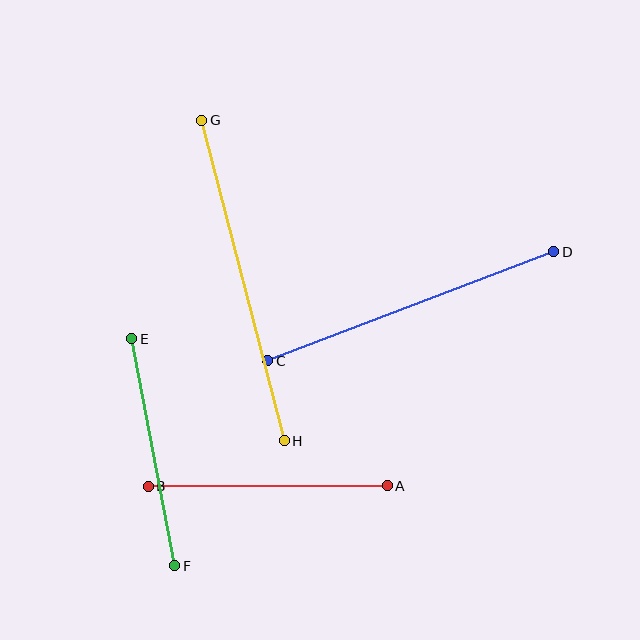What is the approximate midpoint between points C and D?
The midpoint is at approximately (411, 306) pixels.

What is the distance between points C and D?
The distance is approximately 306 pixels.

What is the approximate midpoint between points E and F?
The midpoint is at approximately (153, 452) pixels.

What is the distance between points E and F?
The distance is approximately 231 pixels.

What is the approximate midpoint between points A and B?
The midpoint is at approximately (268, 486) pixels.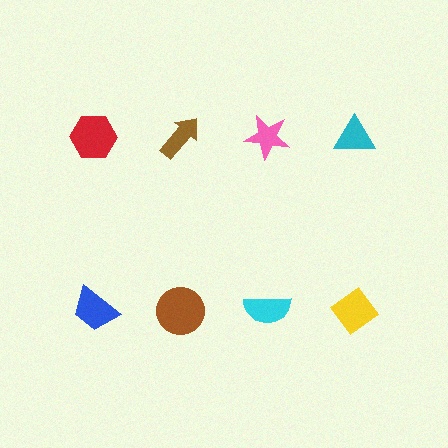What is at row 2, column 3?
A cyan semicircle.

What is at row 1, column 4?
A cyan triangle.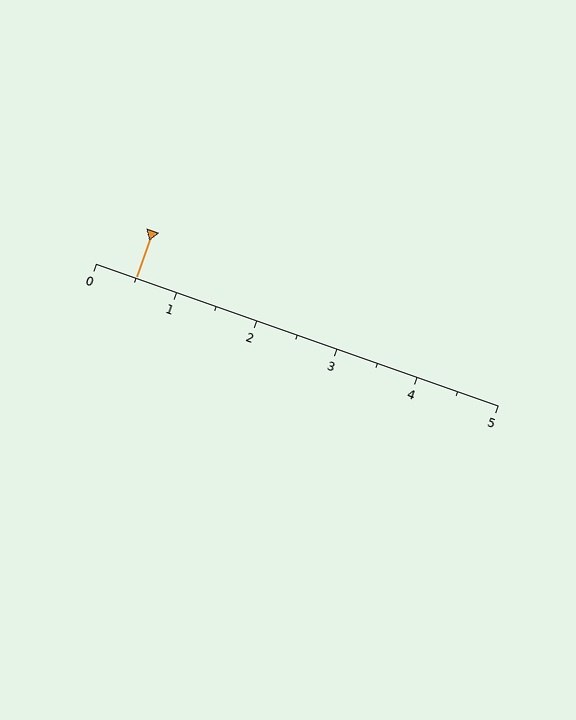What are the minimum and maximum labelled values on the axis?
The axis runs from 0 to 5.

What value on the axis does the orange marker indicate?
The marker indicates approximately 0.5.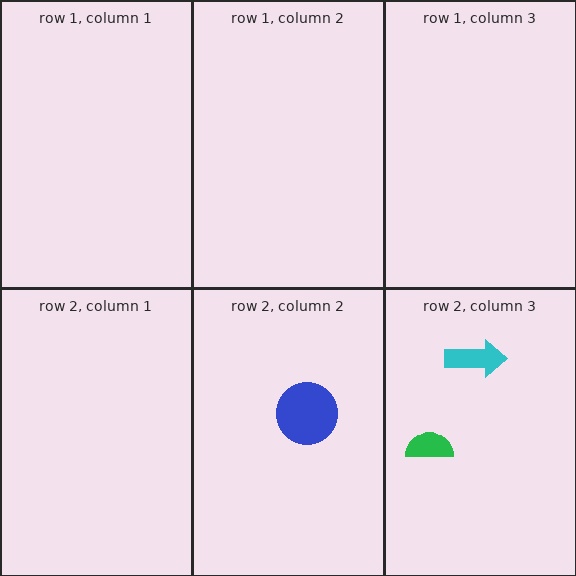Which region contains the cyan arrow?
The row 2, column 3 region.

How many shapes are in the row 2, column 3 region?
2.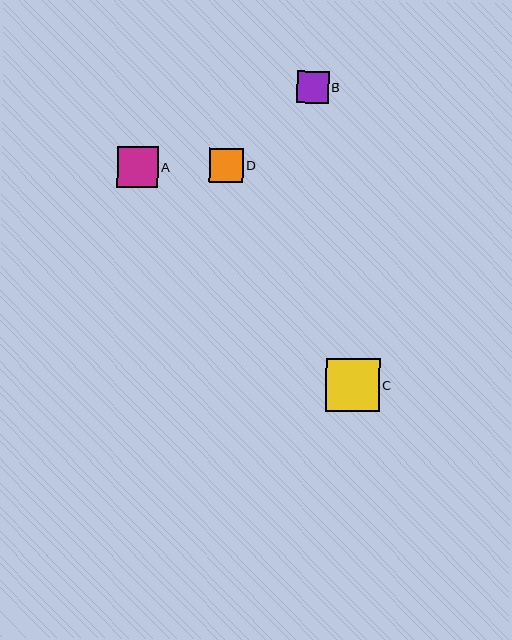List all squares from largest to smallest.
From largest to smallest: C, A, D, B.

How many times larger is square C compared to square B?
Square C is approximately 1.7 times the size of square B.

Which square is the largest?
Square C is the largest with a size of approximately 54 pixels.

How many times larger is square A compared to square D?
Square A is approximately 1.2 times the size of square D.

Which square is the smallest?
Square B is the smallest with a size of approximately 32 pixels.